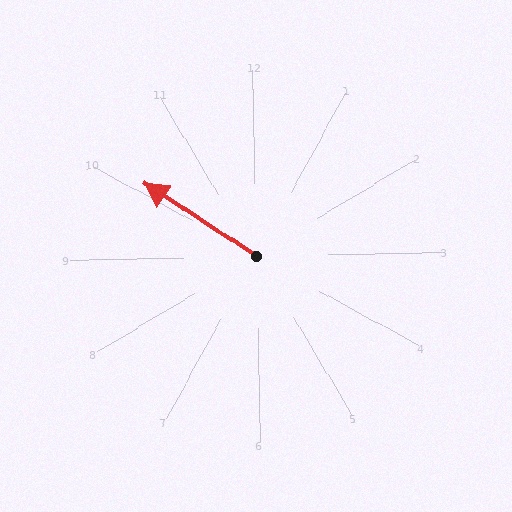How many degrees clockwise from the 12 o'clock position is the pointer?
Approximately 304 degrees.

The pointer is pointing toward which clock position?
Roughly 10 o'clock.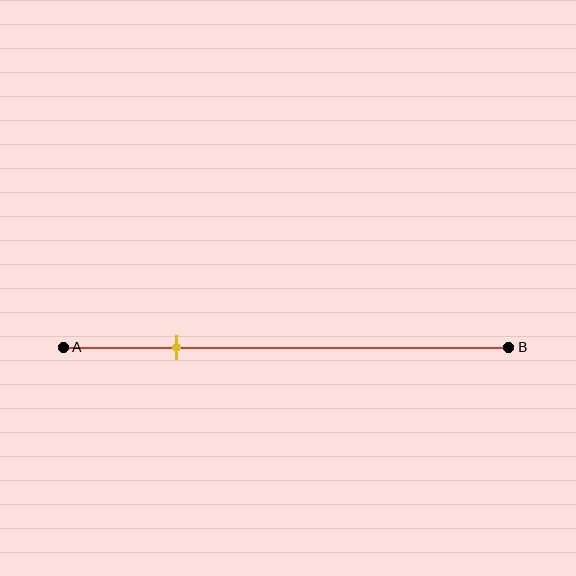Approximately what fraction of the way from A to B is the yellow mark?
The yellow mark is approximately 25% of the way from A to B.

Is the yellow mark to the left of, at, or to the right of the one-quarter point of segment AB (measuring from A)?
The yellow mark is approximately at the one-quarter point of segment AB.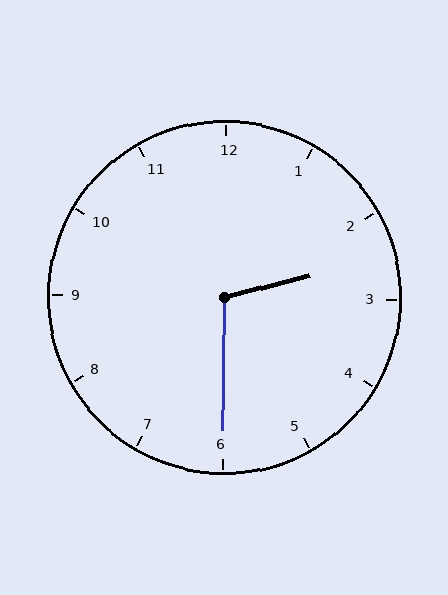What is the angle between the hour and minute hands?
Approximately 105 degrees.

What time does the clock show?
2:30.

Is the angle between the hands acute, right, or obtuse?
It is obtuse.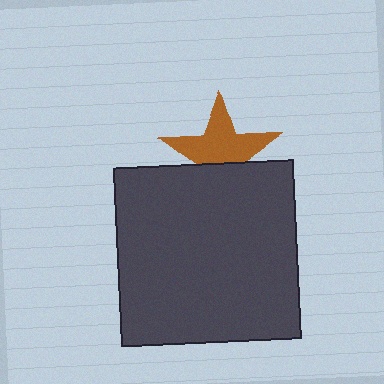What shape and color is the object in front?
The object in front is a dark gray square.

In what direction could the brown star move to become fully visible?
The brown star could move up. That would shift it out from behind the dark gray square entirely.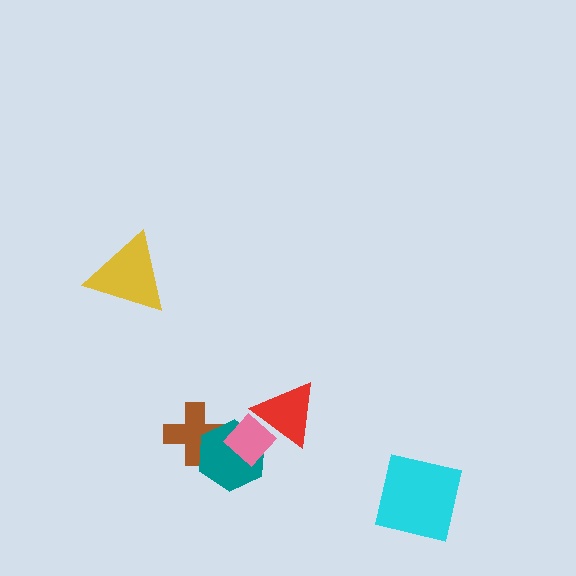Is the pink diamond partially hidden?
Yes, it is partially covered by another shape.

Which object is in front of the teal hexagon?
The pink diamond is in front of the teal hexagon.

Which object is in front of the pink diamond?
The red triangle is in front of the pink diamond.